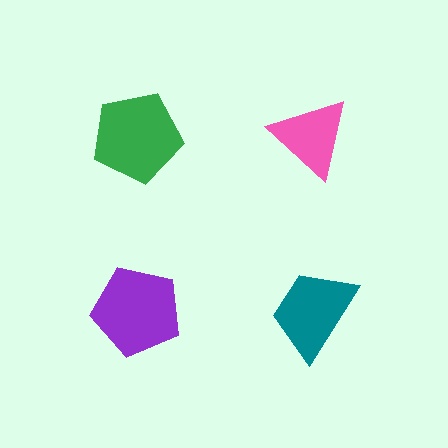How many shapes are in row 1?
2 shapes.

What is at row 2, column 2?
A teal trapezoid.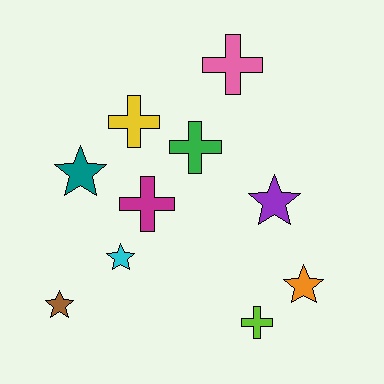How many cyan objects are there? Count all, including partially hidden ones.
There is 1 cyan object.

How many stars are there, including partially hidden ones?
There are 5 stars.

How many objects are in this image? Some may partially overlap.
There are 10 objects.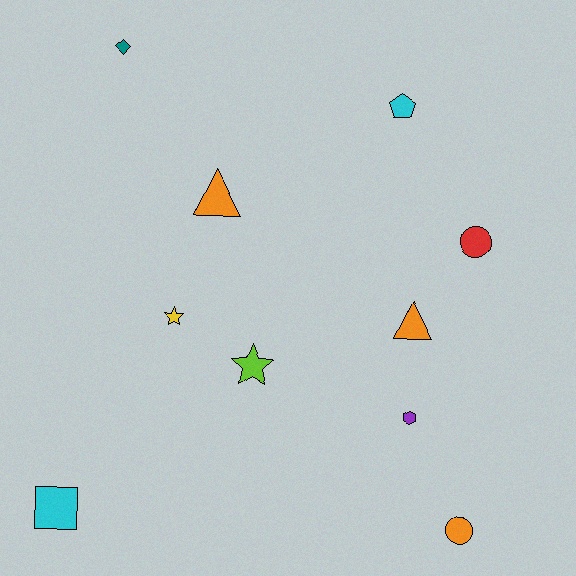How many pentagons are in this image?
There is 1 pentagon.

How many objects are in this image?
There are 10 objects.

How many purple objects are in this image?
There is 1 purple object.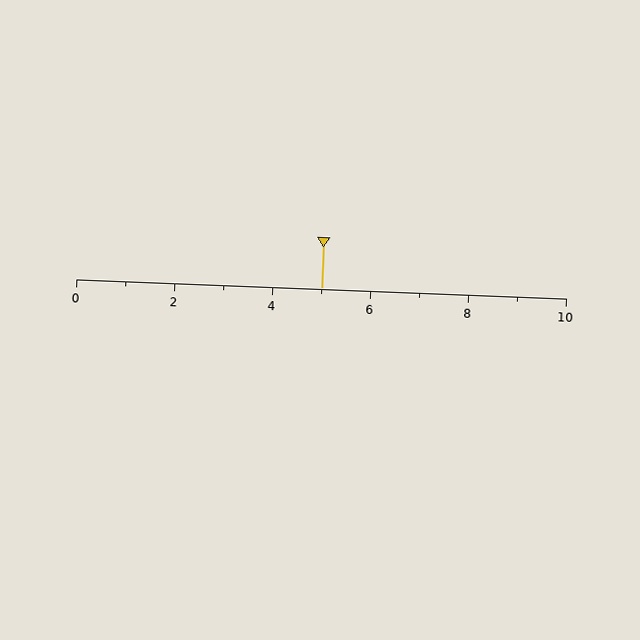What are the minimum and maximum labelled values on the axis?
The axis runs from 0 to 10.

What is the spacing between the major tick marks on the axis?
The major ticks are spaced 2 apart.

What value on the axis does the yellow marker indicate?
The marker indicates approximately 5.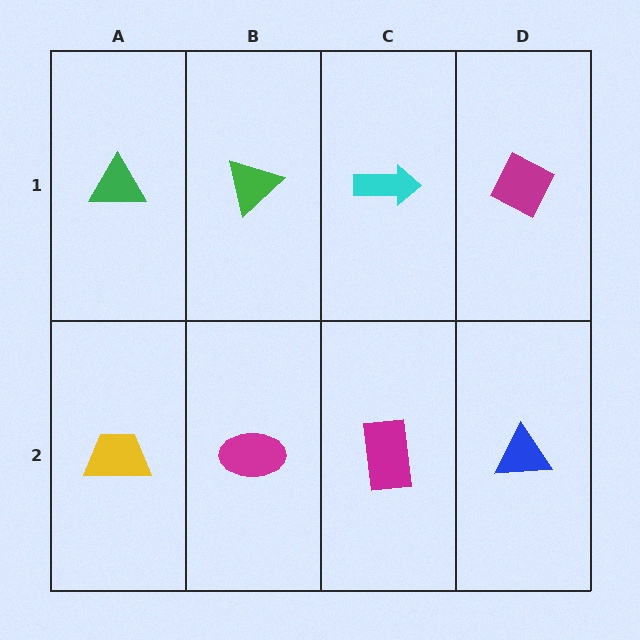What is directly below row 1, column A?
A yellow trapezoid.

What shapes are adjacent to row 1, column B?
A magenta ellipse (row 2, column B), a green triangle (row 1, column A), a cyan arrow (row 1, column C).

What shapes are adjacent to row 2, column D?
A magenta diamond (row 1, column D), a magenta rectangle (row 2, column C).